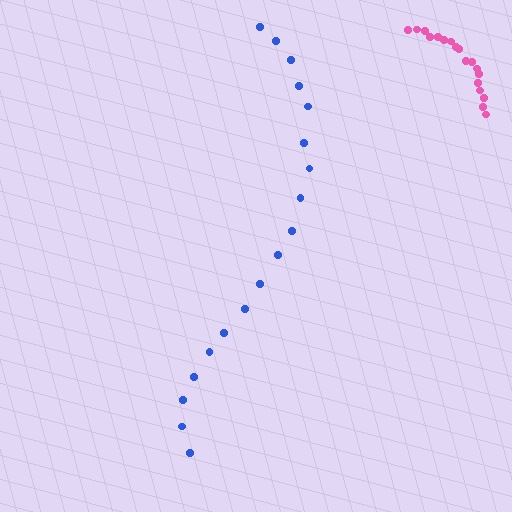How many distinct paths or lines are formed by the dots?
There are 2 distinct paths.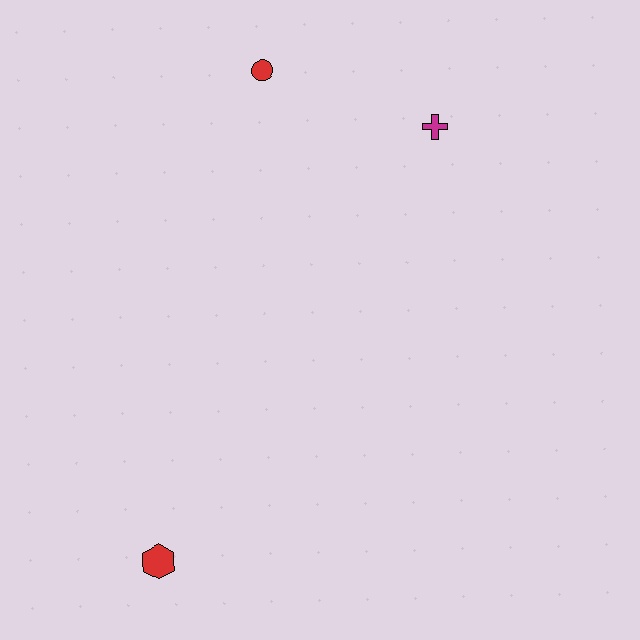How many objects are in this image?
There are 3 objects.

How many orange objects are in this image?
There are no orange objects.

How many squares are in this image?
There are no squares.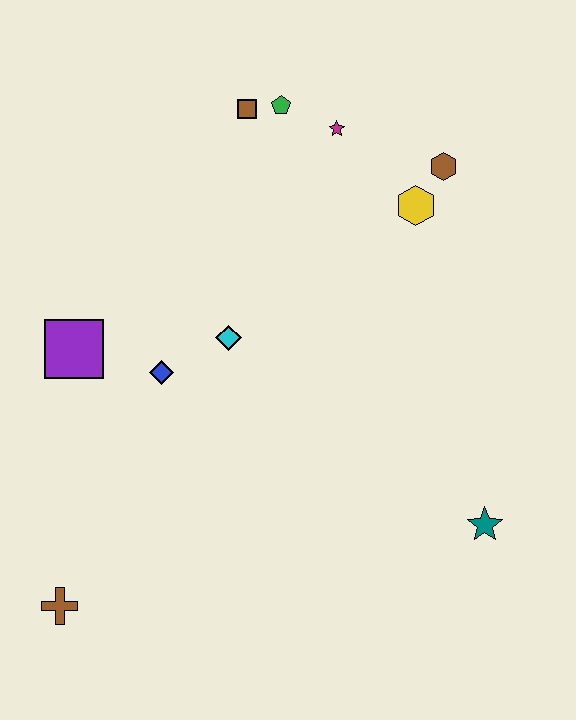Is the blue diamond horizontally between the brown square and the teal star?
No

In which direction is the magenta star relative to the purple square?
The magenta star is to the right of the purple square.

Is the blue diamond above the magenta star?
No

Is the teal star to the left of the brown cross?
No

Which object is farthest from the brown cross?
The brown hexagon is farthest from the brown cross.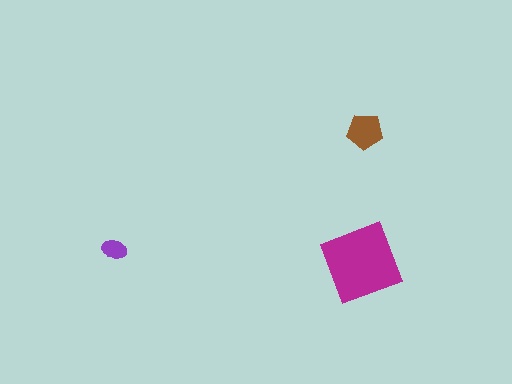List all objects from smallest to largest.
The purple ellipse, the brown pentagon, the magenta square.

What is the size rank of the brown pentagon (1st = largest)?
2nd.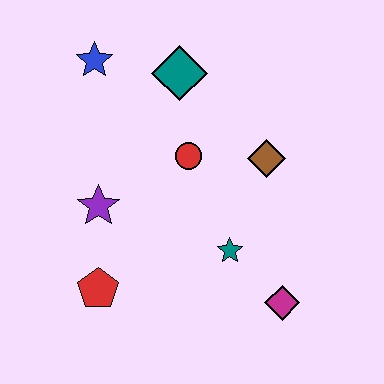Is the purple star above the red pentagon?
Yes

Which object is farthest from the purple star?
The magenta diamond is farthest from the purple star.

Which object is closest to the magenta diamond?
The teal star is closest to the magenta diamond.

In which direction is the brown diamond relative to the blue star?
The brown diamond is to the right of the blue star.